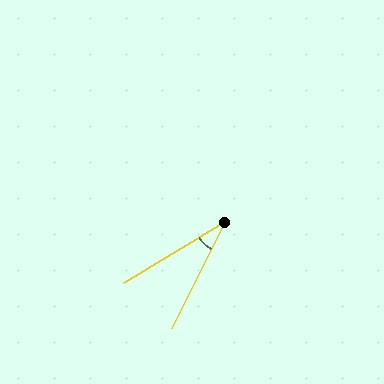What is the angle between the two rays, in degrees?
Approximately 32 degrees.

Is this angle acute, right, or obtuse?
It is acute.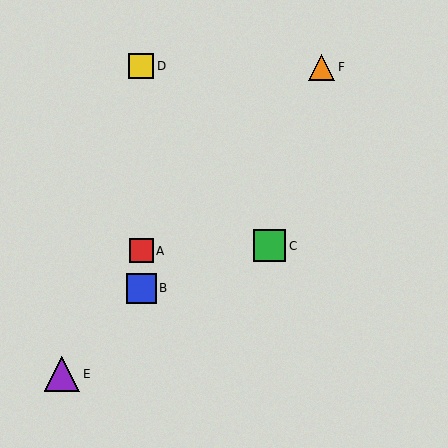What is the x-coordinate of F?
Object F is at x≈322.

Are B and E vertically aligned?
No, B is at x≈141 and E is at x≈62.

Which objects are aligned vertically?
Objects A, B, D are aligned vertically.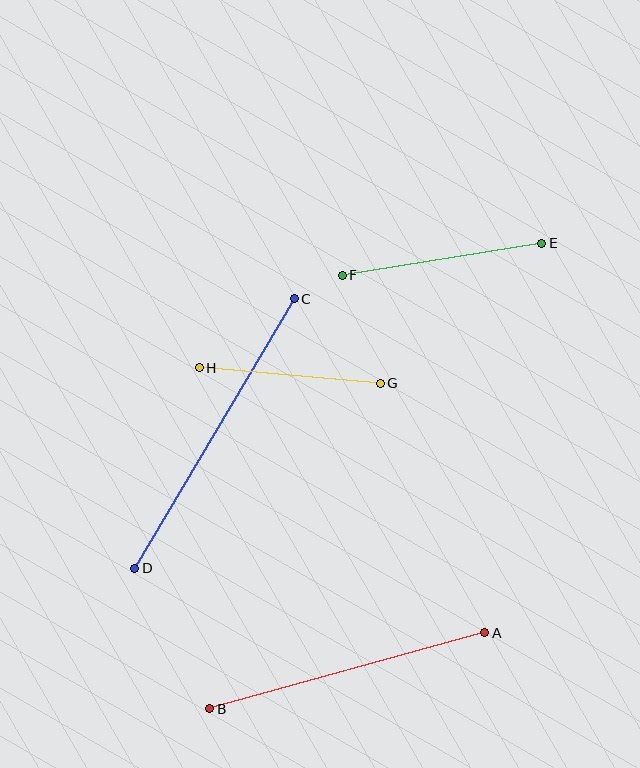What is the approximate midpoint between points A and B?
The midpoint is at approximately (347, 671) pixels.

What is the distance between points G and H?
The distance is approximately 182 pixels.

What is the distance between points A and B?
The distance is approximately 285 pixels.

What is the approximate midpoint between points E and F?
The midpoint is at approximately (442, 259) pixels.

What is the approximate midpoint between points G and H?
The midpoint is at approximately (290, 376) pixels.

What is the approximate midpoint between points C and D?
The midpoint is at approximately (215, 433) pixels.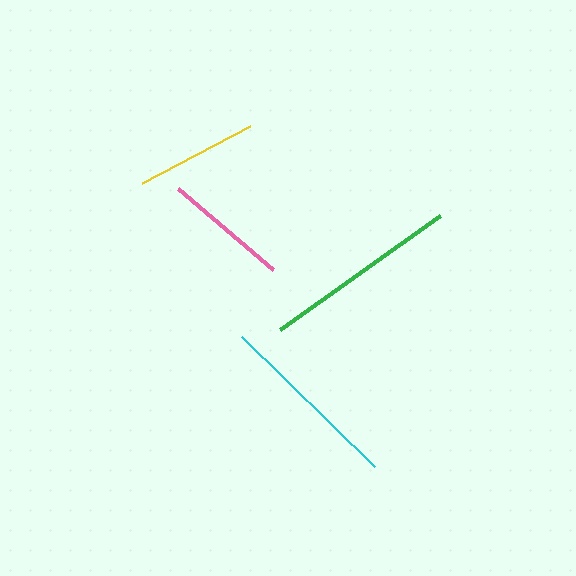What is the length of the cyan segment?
The cyan segment is approximately 185 pixels long.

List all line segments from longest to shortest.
From longest to shortest: green, cyan, pink, yellow.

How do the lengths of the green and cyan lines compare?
The green and cyan lines are approximately the same length.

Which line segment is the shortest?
The yellow line is the shortest at approximately 123 pixels.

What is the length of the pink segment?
The pink segment is approximately 125 pixels long.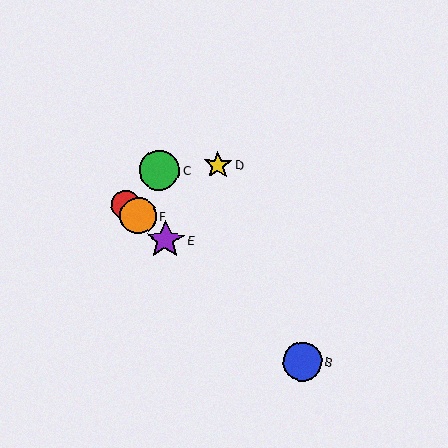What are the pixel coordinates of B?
Object B is at (303, 362).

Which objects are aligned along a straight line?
Objects A, B, E, F are aligned along a straight line.